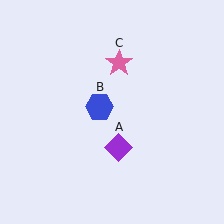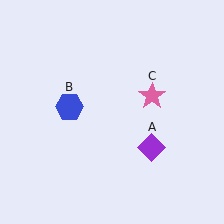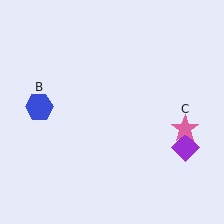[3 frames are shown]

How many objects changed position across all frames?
3 objects changed position: purple diamond (object A), blue hexagon (object B), pink star (object C).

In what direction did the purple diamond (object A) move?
The purple diamond (object A) moved right.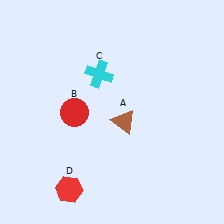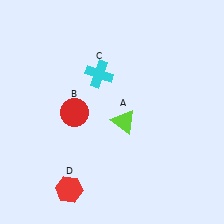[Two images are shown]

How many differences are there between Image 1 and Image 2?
There is 1 difference between the two images.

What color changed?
The triangle (A) changed from brown in Image 1 to lime in Image 2.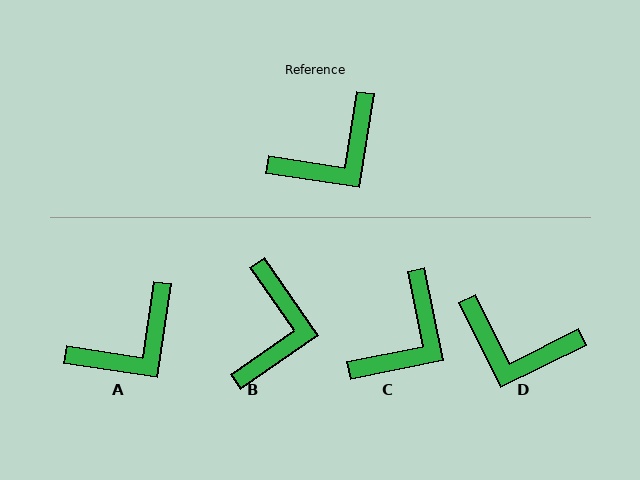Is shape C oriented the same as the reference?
No, it is off by about 20 degrees.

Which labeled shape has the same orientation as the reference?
A.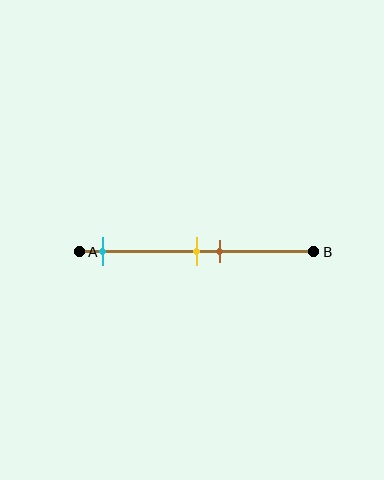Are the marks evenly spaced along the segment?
No, the marks are not evenly spaced.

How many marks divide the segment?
There are 3 marks dividing the segment.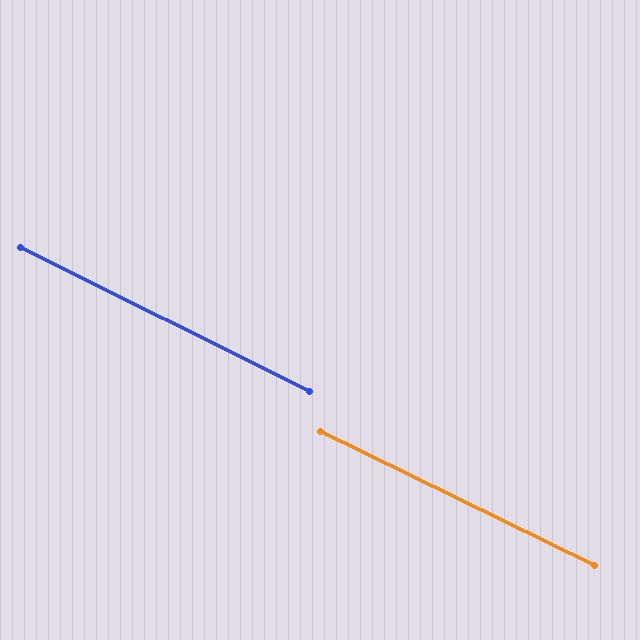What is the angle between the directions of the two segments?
Approximately 0 degrees.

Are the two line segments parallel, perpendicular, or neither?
Parallel — their directions differ by only 0.4°.